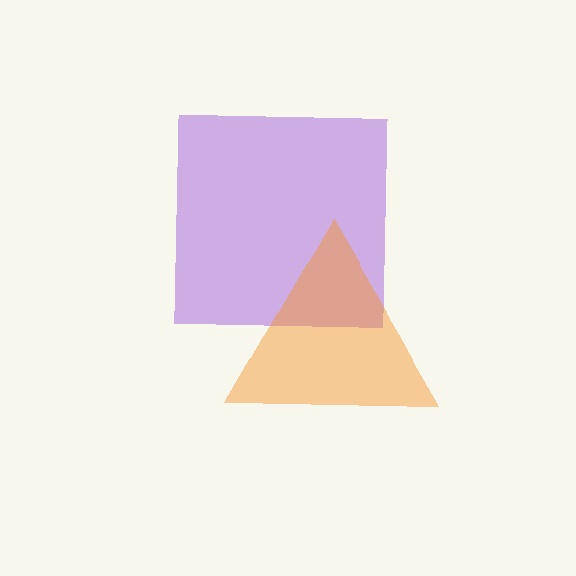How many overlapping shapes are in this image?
There are 2 overlapping shapes in the image.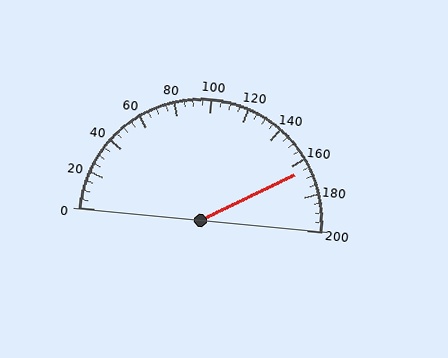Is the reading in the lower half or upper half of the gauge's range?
The reading is in the upper half of the range (0 to 200).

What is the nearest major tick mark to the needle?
The nearest major tick mark is 160.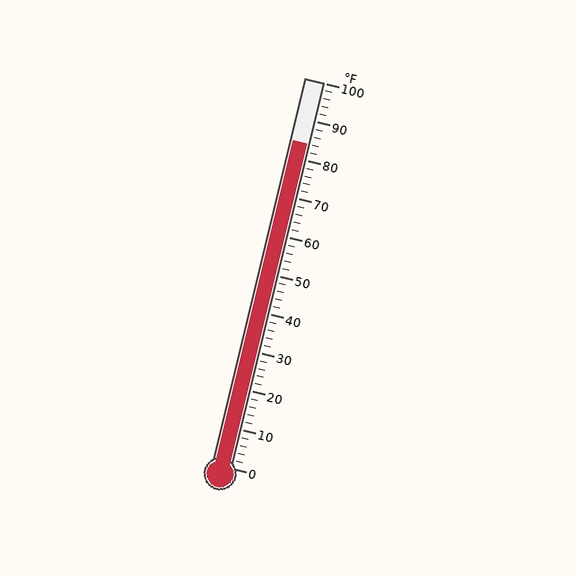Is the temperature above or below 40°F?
The temperature is above 40°F.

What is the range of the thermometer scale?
The thermometer scale ranges from 0°F to 100°F.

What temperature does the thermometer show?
The thermometer shows approximately 84°F.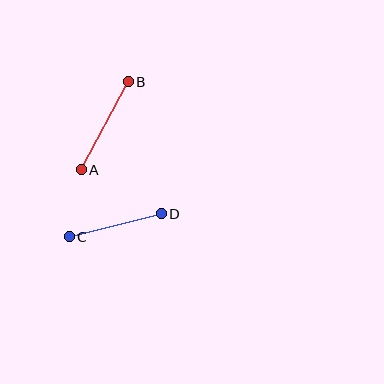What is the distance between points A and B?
The distance is approximately 99 pixels.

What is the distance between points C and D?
The distance is approximately 95 pixels.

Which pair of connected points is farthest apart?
Points A and B are farthest apart.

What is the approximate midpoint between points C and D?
The midpoint is at approximately (115, 225) pixels.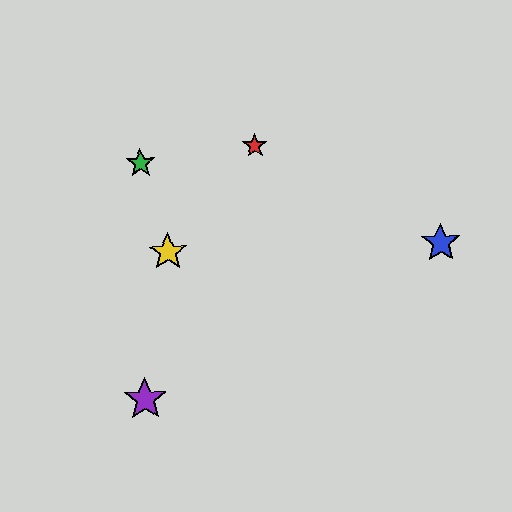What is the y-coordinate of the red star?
The red star is at y≈146.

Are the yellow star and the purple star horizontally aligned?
No, the yellow star is at y≈252 and the purple star is at y≈399.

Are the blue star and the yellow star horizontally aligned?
Yes, both are at y≈243.